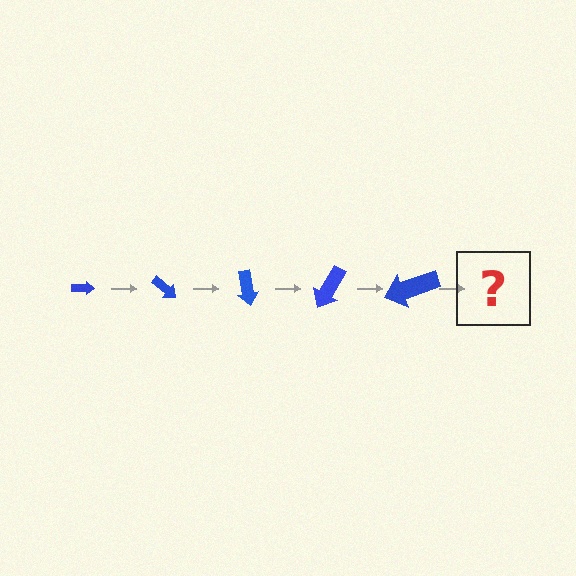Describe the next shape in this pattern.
It should be an arrow, larger than the previous one and rotated 200 degrees from the start.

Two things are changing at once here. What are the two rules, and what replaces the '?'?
The two rules are that the arrow grows larger each step and it rotates 40 degrees each step. The '?' should be an arrow, larger than the previous one and rotated 200 degrees from the start.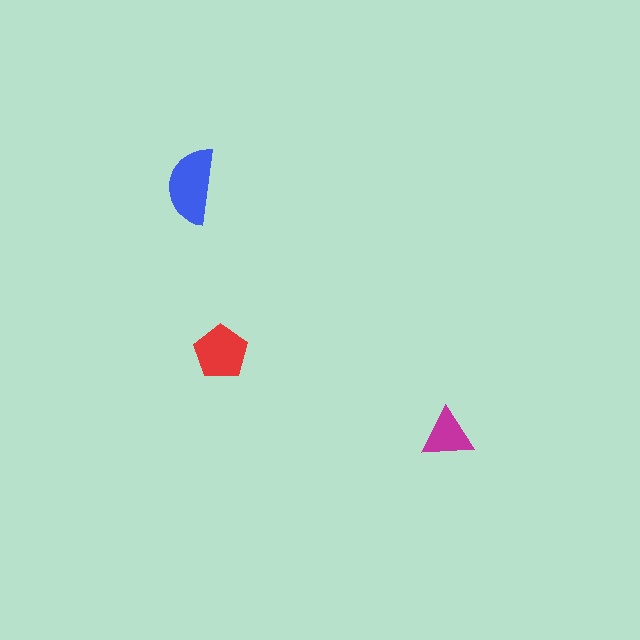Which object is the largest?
The blue semicircle.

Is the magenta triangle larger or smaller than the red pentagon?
Smaller.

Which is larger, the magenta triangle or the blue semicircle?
The blue semicircle.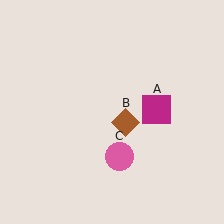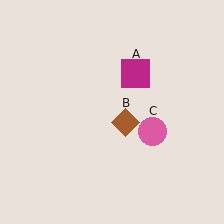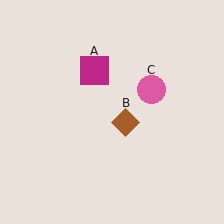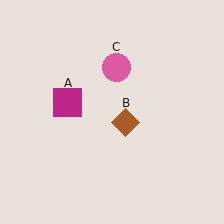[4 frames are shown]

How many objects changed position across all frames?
2 objects changed position: magenta square (object A), pink circle (object C).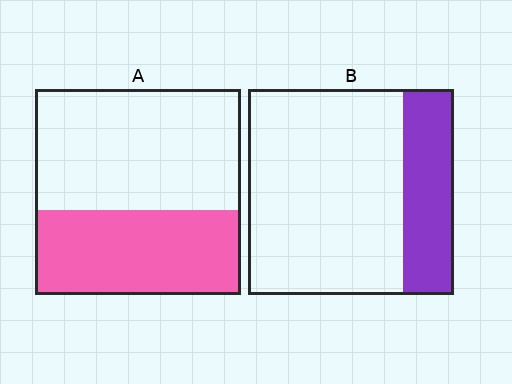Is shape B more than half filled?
No.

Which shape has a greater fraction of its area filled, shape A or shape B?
Shape A.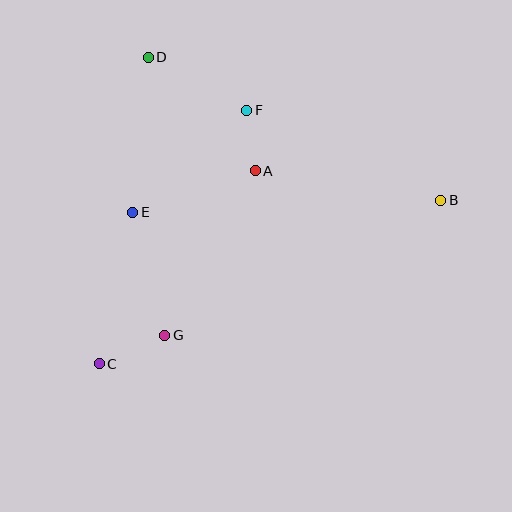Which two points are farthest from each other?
Points B and C are farthest from each other.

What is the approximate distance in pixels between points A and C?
The distance between A and C is approximately 248 pixels.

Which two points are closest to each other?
Points A and F are closest to each other.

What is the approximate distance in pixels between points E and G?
The distance between E and G is approximately 127 pixels.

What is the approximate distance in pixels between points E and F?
The distance between E and F is approximately 153 pixels.